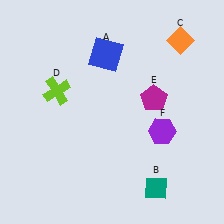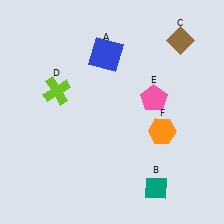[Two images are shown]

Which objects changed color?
C changed from orange to brown. E changed from magenta to pink. F changed from purple to orange.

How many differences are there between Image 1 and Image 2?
There are 3 differences between the two images.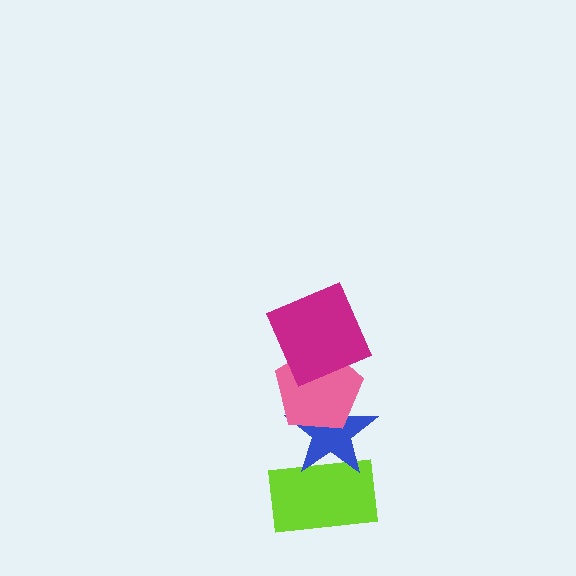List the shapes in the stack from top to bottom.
From top to bottom: the magenta square, the pink pentagon, the blue star, the lime rectangle.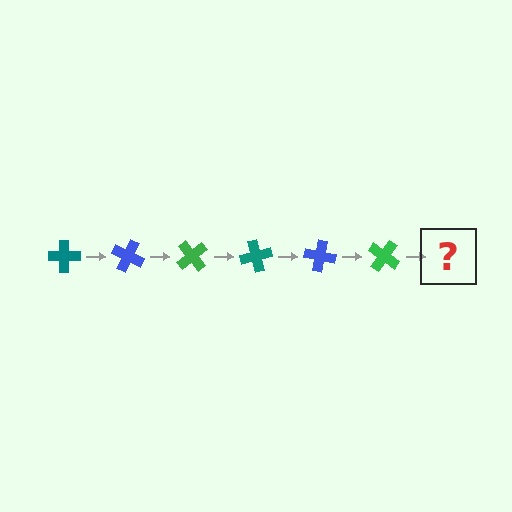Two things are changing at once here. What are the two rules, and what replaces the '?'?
The two rules are that it rotates 25 degrees each step and the color cycles through teal, blue, and green. The '?' should be a teal cross, rotated 150 degrees from the start.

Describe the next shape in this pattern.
It should be a teal cross, rotated 150 degrees from the start.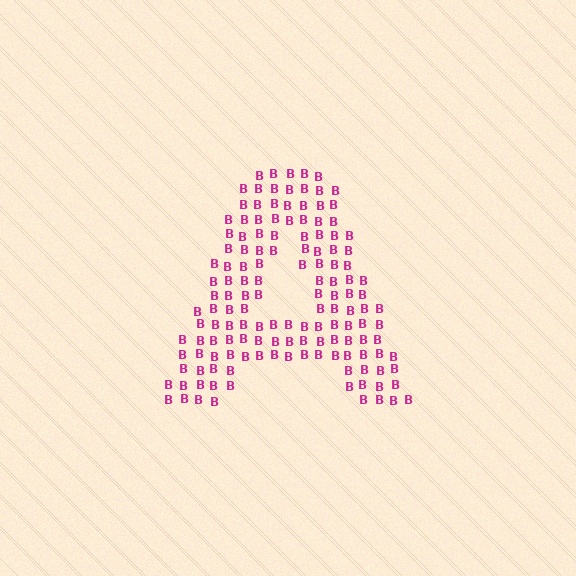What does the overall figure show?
The overall figure shows the letter A.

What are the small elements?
The small elements are letter B's.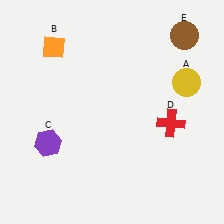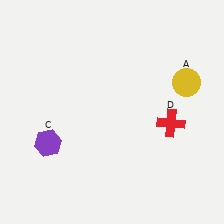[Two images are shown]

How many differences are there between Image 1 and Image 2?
There are 2 differences between the two images.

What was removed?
The orange diamond (B), the brown circle (E) were removed in Image 2.